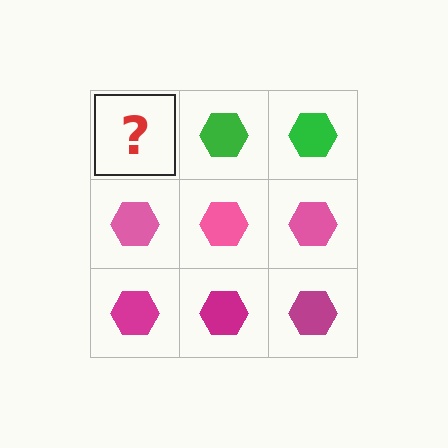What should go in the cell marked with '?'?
The missing cell should contain a green hexagon.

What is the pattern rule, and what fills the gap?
The rule is that each row has a consistent color. The gap should be filled with a green hexagon.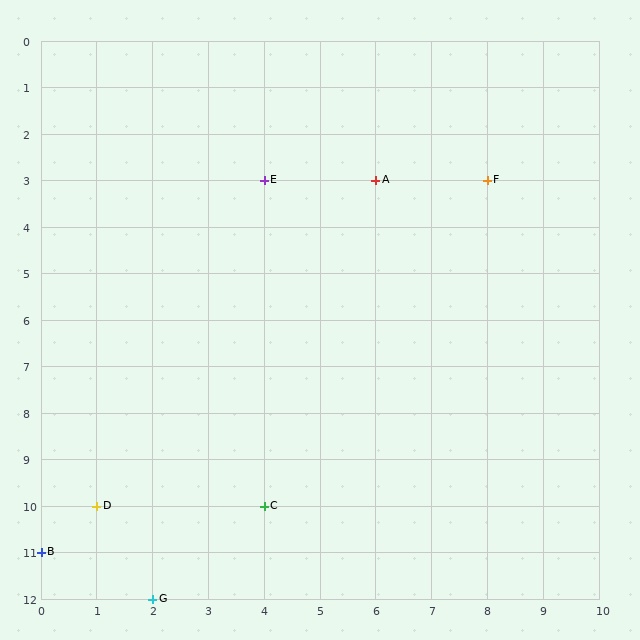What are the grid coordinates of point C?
Point C is at grid coordinates (4, 10).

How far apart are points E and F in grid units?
Points E and F are 4 columns apart.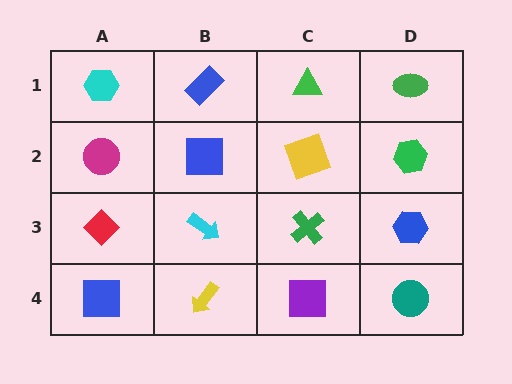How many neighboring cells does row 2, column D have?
3.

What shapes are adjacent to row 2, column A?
A cyan hexagon (row 1, column A), a red diamond (row 3, column A), a blue square (row 2, column B).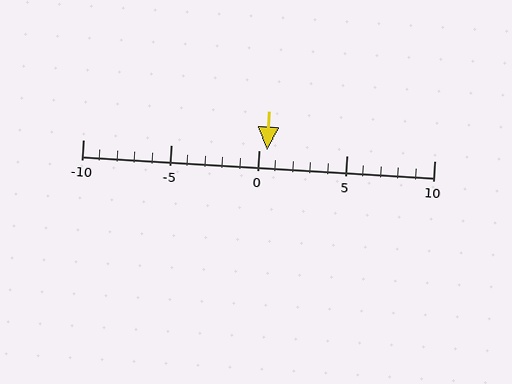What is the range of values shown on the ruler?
The ruler shows values from -10 to 10.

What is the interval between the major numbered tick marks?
The major tick marks are spaced 5 units apart.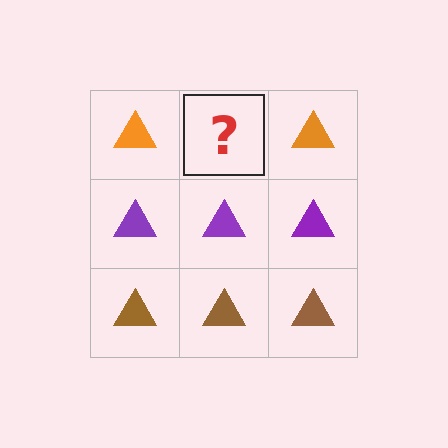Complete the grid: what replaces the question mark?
The question mark should be replaced with an orange triangle.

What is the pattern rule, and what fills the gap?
The rule is that each row has a consistent color. The gap should be filled with an orange triangle.